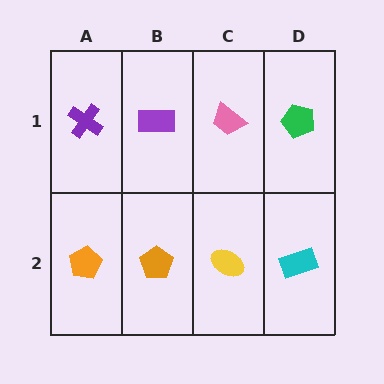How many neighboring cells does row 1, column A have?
2.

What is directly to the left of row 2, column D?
A yellow ellipse.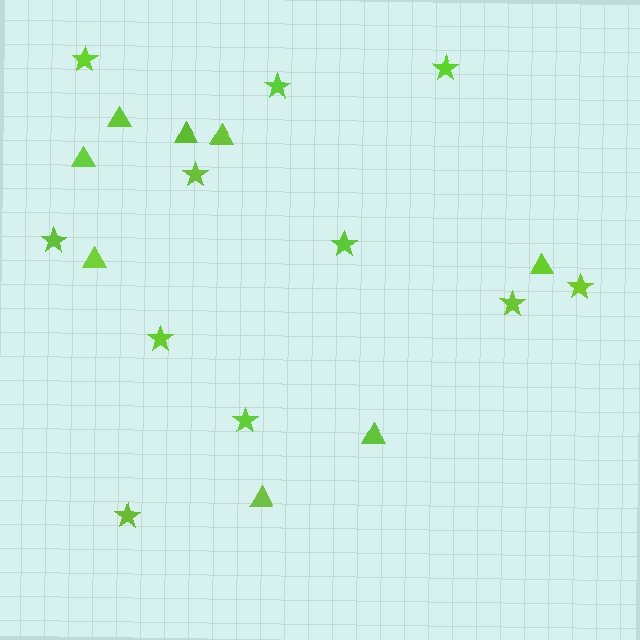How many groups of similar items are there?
There are 2 groups: one group of stars (11) and one group of triangles (8).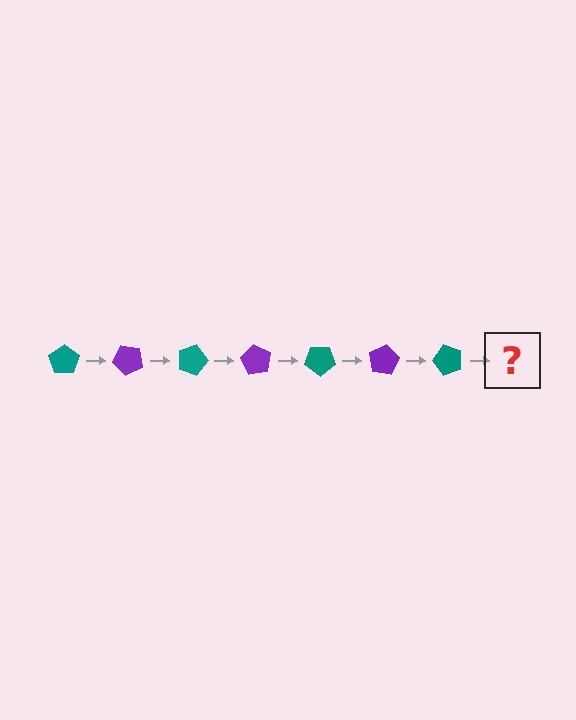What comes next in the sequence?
The next element should be a purple pentagon, rotated 315 degrees from the start.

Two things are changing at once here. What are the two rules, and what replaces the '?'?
The two rules are that it rotates 45 degrees each step and the color cycles through teal and purple. The '?' should be a purple pentagon, rotated 315 degrees from the start.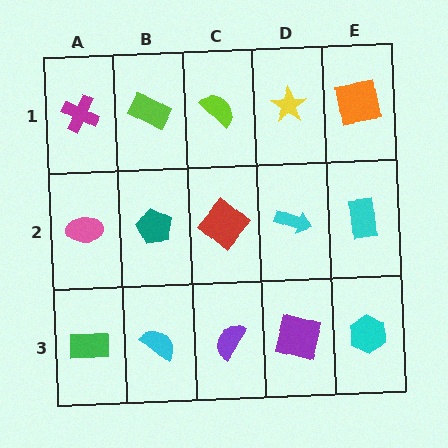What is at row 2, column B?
A teal pentagon.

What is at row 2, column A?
A pink ellipse.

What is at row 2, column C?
A red diamond.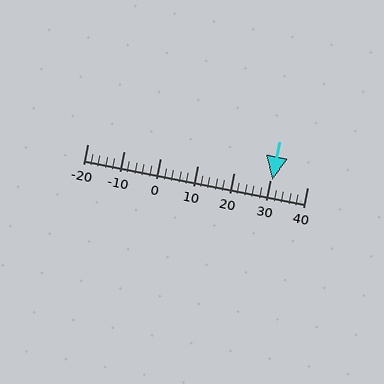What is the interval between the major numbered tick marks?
The major tick marks are spaced 10 units apart.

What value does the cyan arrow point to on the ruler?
The cyan arrow points to approximately 30.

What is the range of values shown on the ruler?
The ruler shows values from -20 to 40.